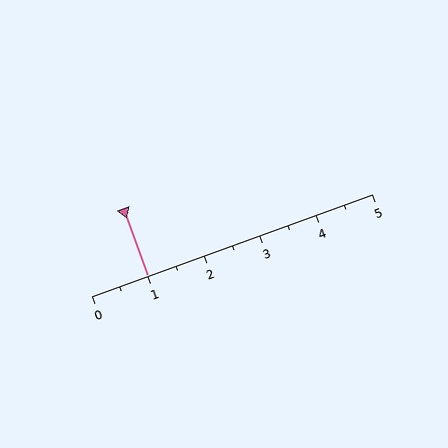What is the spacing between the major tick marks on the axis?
The major ticks are spaced 1 apart.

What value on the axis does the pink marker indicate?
The marker indicates approximately 1.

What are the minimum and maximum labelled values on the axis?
The axis runs from 0 to 5.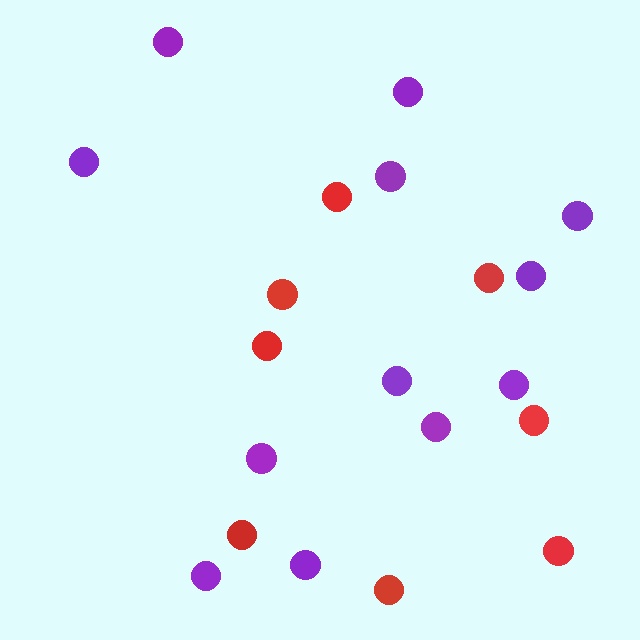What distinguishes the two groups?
There are 2 groups: one group of red circles (8) and one group of purple circles (12).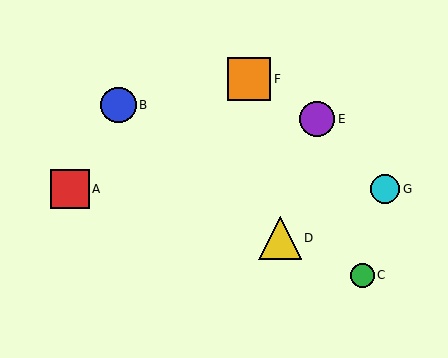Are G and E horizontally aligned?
No, G is at y≈189 and E is at y≈119.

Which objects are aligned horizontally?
Objects A, G are aligned horizontally.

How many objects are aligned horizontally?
2 objects (A, G) are aligned horizontally.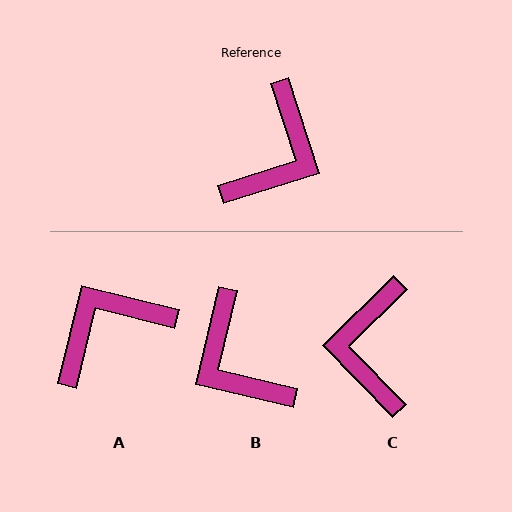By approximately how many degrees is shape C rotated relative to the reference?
Approximately 153 degrees clockwise.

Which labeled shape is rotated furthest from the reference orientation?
C, about 153 degrees away.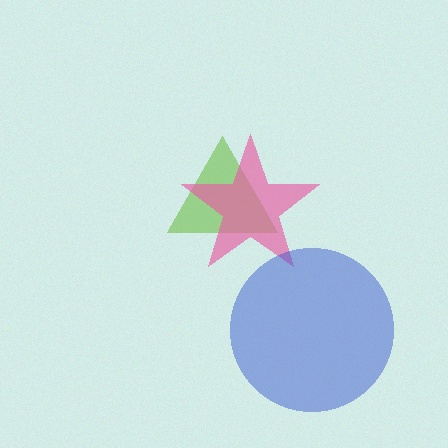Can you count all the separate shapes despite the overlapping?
Yes, there are 3 separate shapes.